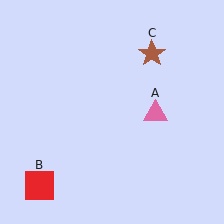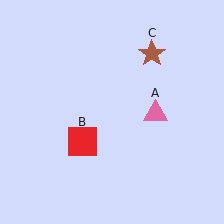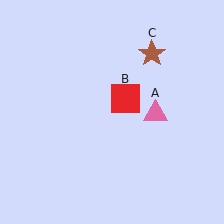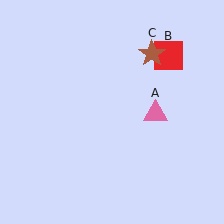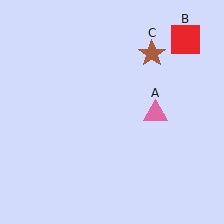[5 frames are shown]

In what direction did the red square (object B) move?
The red square (object B) moved up and to the right.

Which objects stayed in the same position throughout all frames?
Pink triangle (object A) and brown star (object C) remained stationary.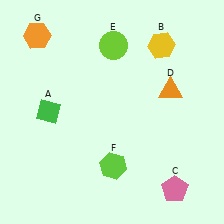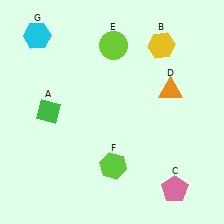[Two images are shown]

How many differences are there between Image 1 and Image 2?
There is 1 difference between the two images.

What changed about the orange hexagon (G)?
In Image 1, G is orange. In Image 2, it changed to cyan.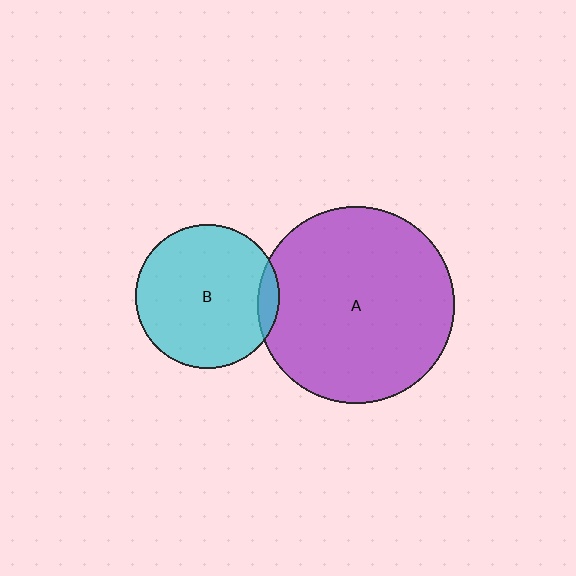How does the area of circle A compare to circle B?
Approximately 1.9 times.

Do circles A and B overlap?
Yes.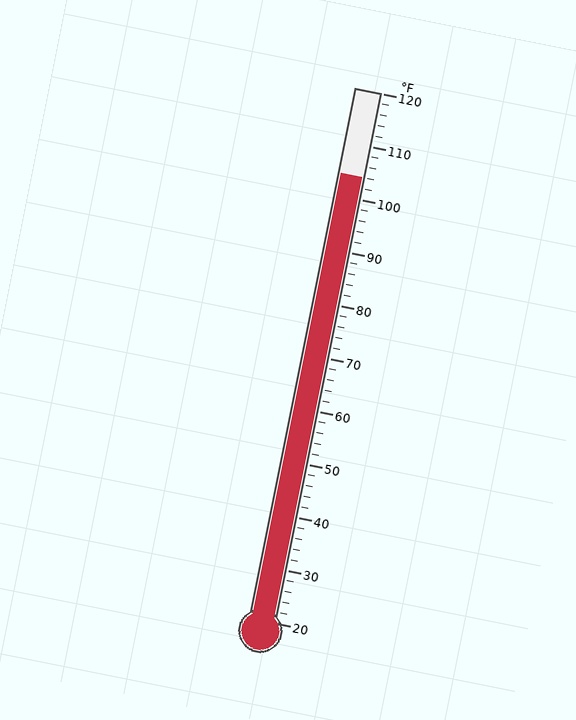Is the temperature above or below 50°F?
The temperature is above 50°F.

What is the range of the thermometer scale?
The thermometer scale ranges from 20°F to 120°F.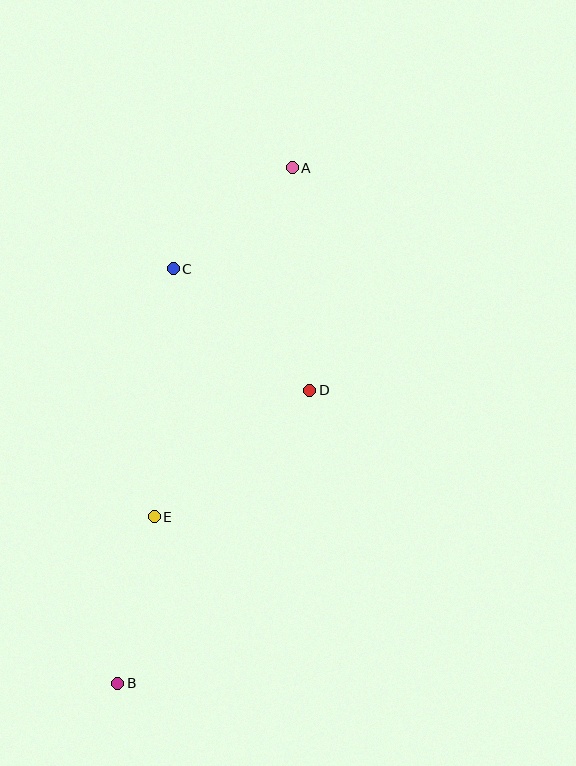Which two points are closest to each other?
Points A and C are closest to each other.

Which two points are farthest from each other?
Points A and B are farthest from each other.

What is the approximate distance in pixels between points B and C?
The distance between B and C is approximately 418 pixels.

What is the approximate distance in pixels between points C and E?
The distance between C and E is approximately 248 pixels.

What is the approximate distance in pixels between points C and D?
The distance between C and D is approximately 183 pixels.